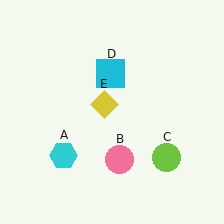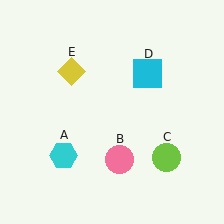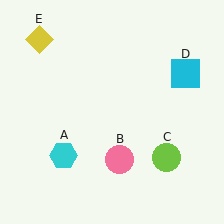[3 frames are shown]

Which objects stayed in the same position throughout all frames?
Cyan hexagon (object A) and pink circle (object B) and lime circle (object C) remained stationary.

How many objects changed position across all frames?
2 objects changed position: cyan square (object D), yellow diamond (object E).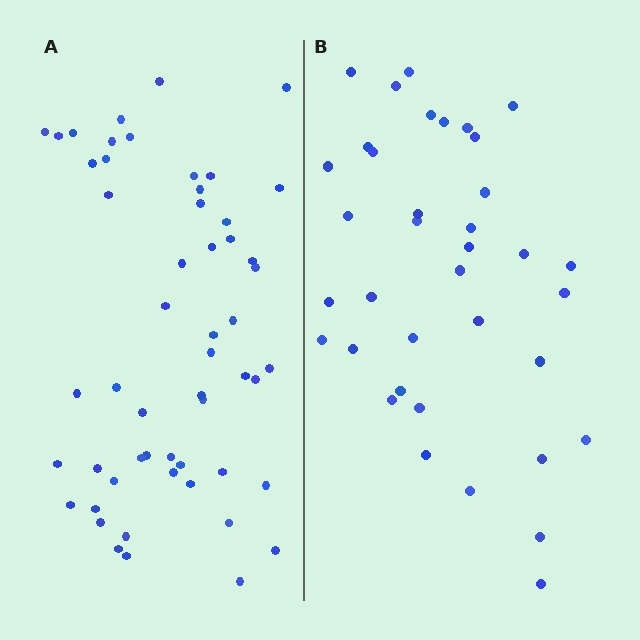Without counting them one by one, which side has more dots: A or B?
Region A (the left region) has more dots.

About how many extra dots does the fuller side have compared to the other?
Region A has approximately 15 more dots than region B.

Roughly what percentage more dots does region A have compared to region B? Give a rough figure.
About 45% more.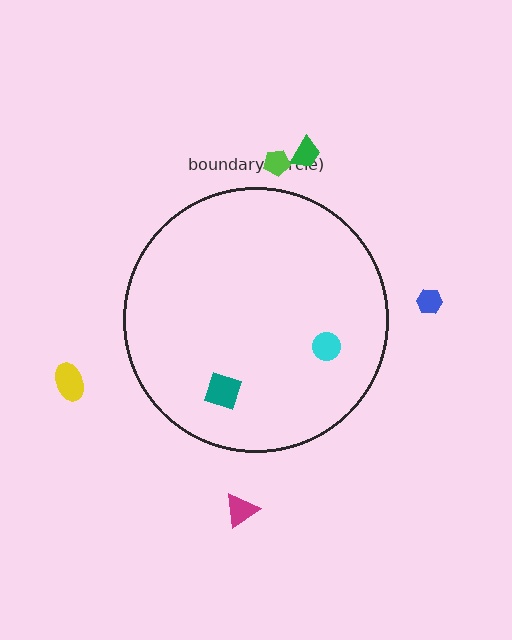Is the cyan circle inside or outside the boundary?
Inside.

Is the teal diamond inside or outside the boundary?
Inside.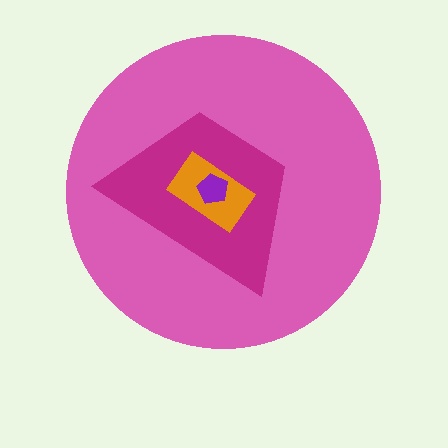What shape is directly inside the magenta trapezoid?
The orange rectangle.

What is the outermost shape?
The pink circle.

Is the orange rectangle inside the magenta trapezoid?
Yes.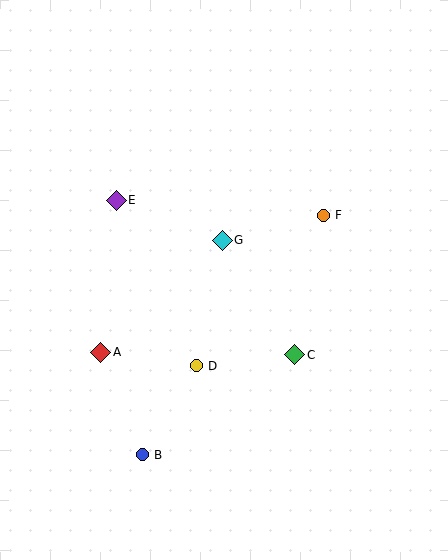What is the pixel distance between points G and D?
The distance between G and D is 128 pixels.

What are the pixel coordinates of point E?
Point E is at (116, 200).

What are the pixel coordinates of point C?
Point C is at (295, 355).